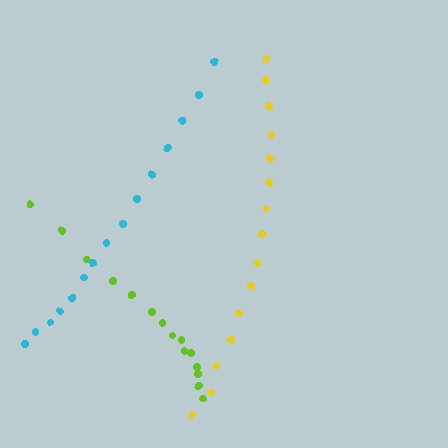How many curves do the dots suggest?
There are 3 distinct paths.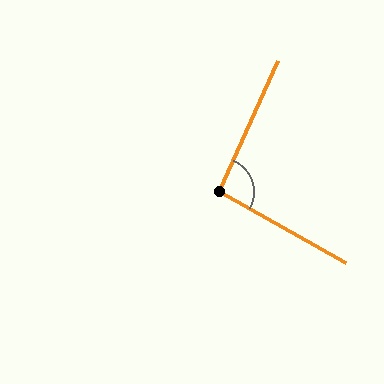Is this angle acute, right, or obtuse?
It is obtuse.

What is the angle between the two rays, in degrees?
Approximately 95 degrees.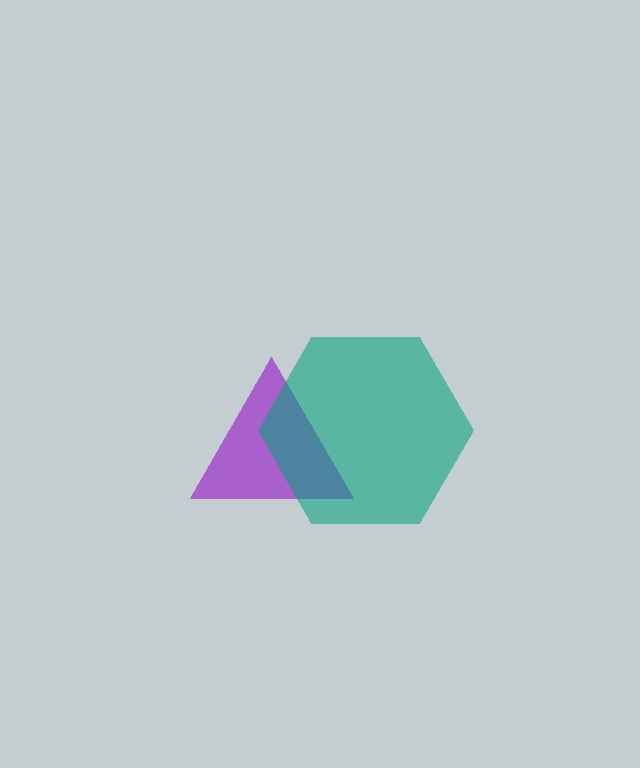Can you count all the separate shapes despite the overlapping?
Yes, there are 2 separate shapes.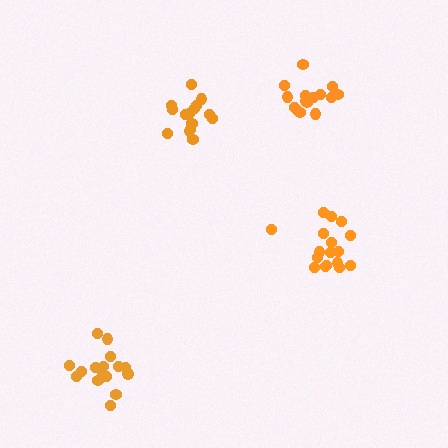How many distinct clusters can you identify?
There are 4 distinct clusters.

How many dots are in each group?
Group 1: 16 dots, Group 2: 17 dots, Group 3: 15 dots, Group 4: 16 dots (64 total).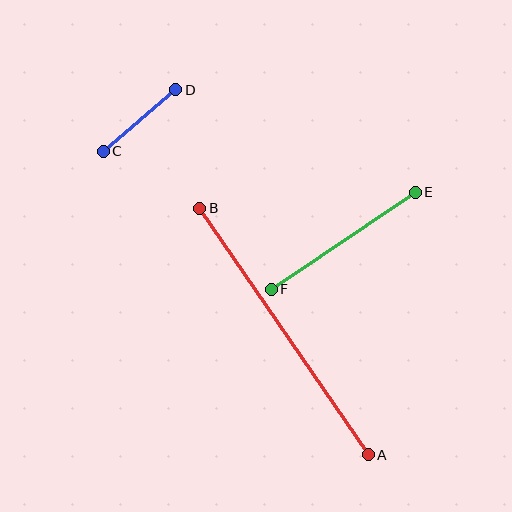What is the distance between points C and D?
The distance is approximately 95 pixels.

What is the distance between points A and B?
The distance is approximately 298 pixels.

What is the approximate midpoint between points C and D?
The midpoint is at approximately (139, 120) pixels.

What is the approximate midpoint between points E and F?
The midpoint is at approximately (343, 241) pixels.